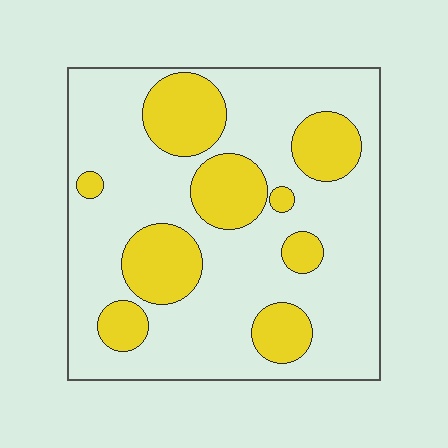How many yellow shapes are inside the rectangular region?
9.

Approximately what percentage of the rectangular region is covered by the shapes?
Approximately 30%.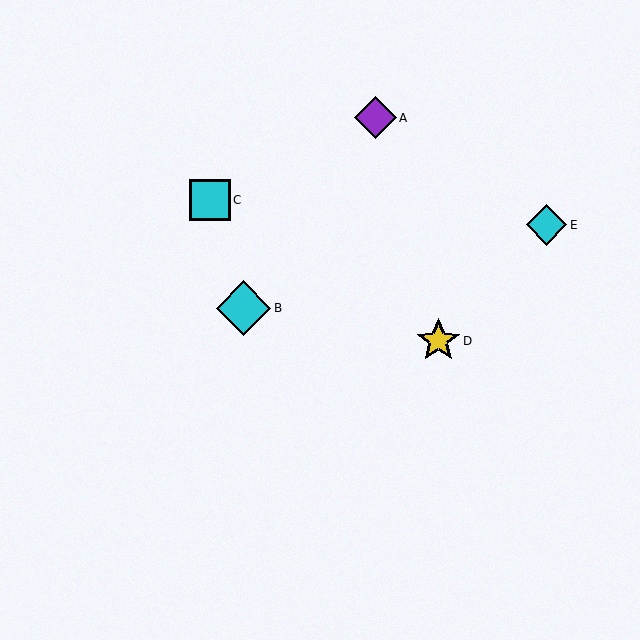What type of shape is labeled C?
Shape C is a cyan square.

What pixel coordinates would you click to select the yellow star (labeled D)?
Click at (438, 341) to select the yellow star D.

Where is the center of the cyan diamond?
The center of the cyan diamond is at (546, 225).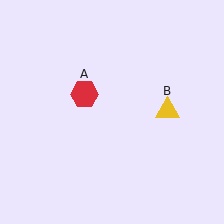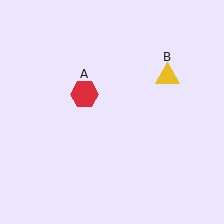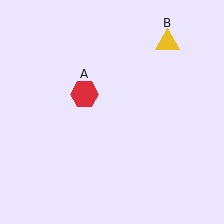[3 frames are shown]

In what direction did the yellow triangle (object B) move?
The yellow triangle (object B) moved up.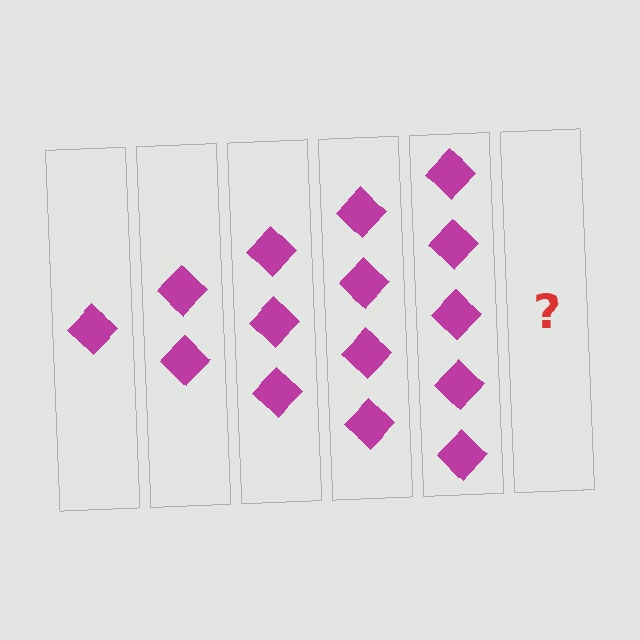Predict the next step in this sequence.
The next step is 6 diamonds.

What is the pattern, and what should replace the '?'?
The pattern is that each step adds one more diamond. The '?' should be 6 diamonds.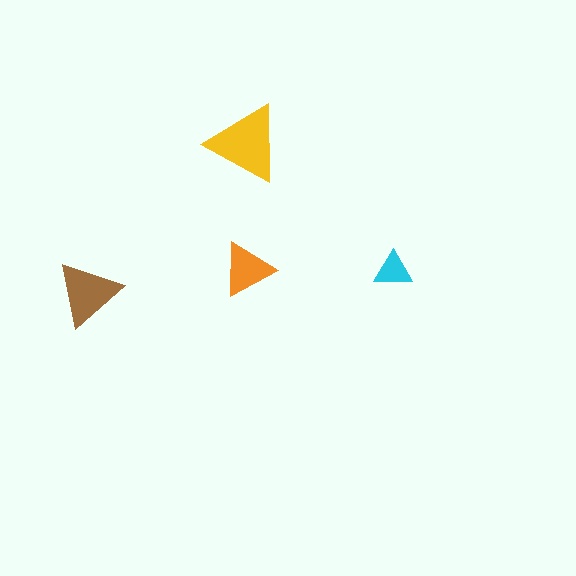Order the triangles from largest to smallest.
the yellow one, the brown one, the orange one, the cyan one.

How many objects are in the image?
There are 4 objects in the image.